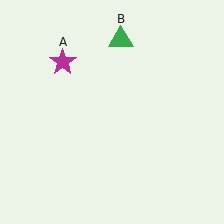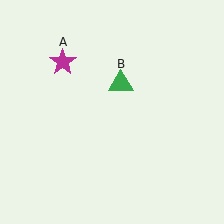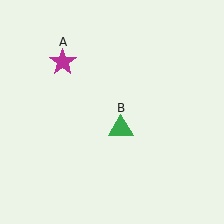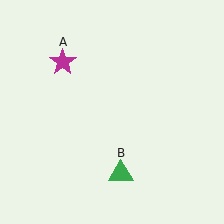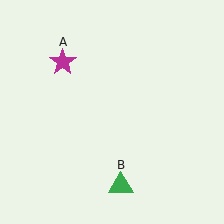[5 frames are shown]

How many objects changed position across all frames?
1 object changed position: green triangle (object B).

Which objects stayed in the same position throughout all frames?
Magenta star (object A) remained stationary.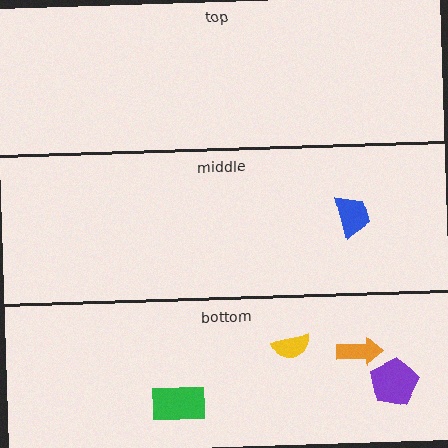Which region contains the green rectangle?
The bottom region.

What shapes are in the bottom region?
The orange arrow, the purple pentagon, the green rectangle, the yellow semicircle.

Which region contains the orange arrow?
The bottom region.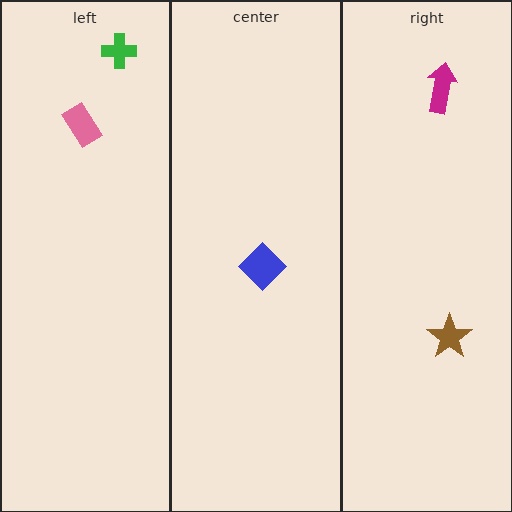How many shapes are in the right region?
2.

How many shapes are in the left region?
2.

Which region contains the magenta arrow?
The right region.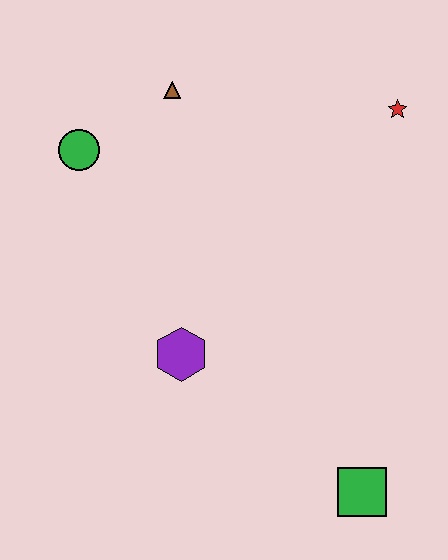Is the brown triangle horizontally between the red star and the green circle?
Yes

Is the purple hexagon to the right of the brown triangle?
Yes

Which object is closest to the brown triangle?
The green circle is closest to the brown triangle.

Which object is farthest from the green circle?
The green square is farthest from the green circle.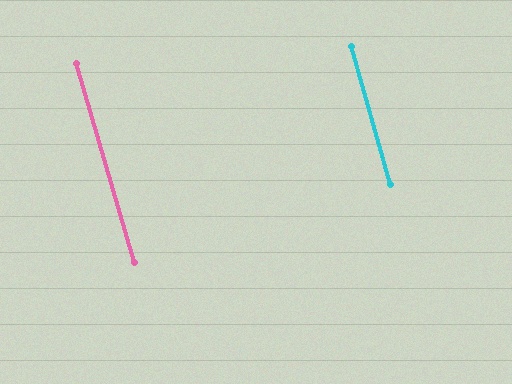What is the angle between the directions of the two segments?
Approximately 0 degrees.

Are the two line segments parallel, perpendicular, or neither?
Parallel — their directions differ by only 0.2°.